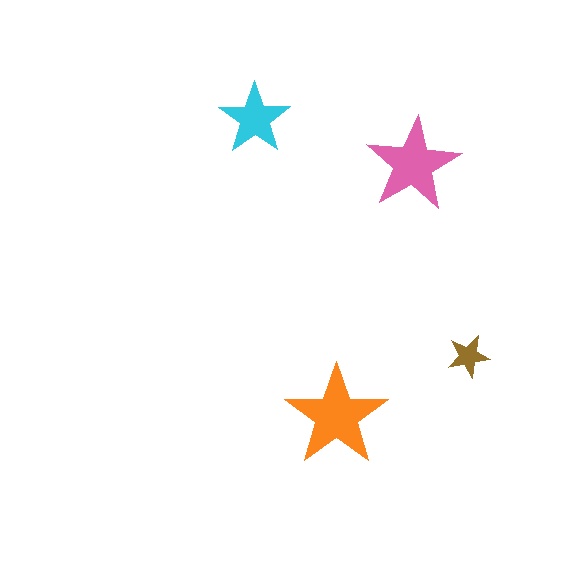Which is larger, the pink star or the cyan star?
The pink one.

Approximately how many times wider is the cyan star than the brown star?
About 1.5 times wider.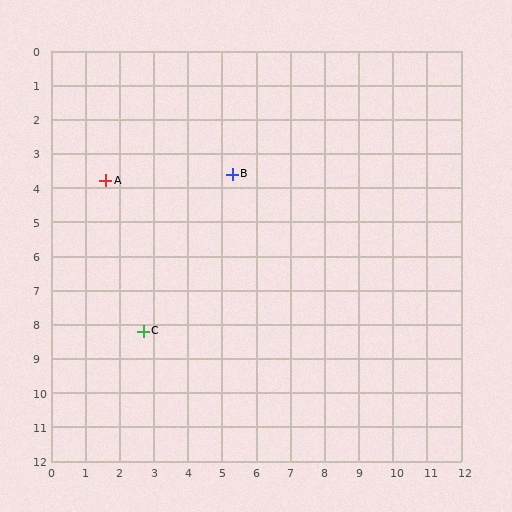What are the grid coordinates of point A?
Point A is at approximately (1.6, 3.8).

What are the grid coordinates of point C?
Point C is at approximately (2.7, 8.2).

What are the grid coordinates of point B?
Point B is at approximately (5.3, 3.6).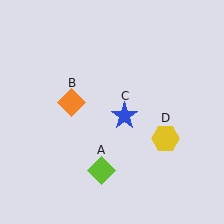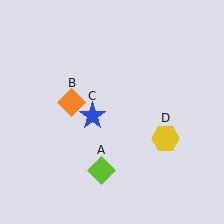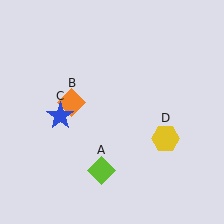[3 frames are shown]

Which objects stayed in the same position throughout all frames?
Lime diamond (object A) and orange diamond (object B) and yellow hexagon (object D) remained stationary.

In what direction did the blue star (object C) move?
The blue star (object C) moved left.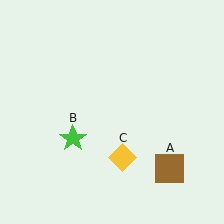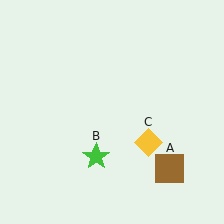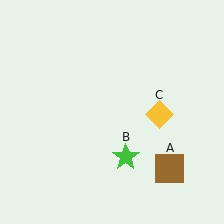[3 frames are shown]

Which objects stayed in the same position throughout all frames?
Brown square (object A) remained stationary.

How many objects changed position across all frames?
2 objects changed position: green star (object B), yellow diamond (object C).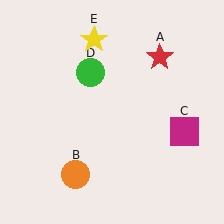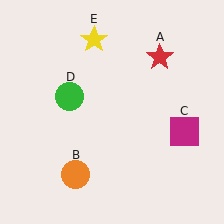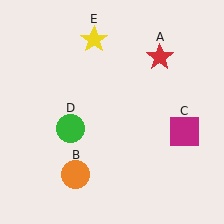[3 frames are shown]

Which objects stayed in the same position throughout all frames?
Red star (object A) and orange circle (object B) and magenta square (object C) and yellow star (object E) remained stationary.